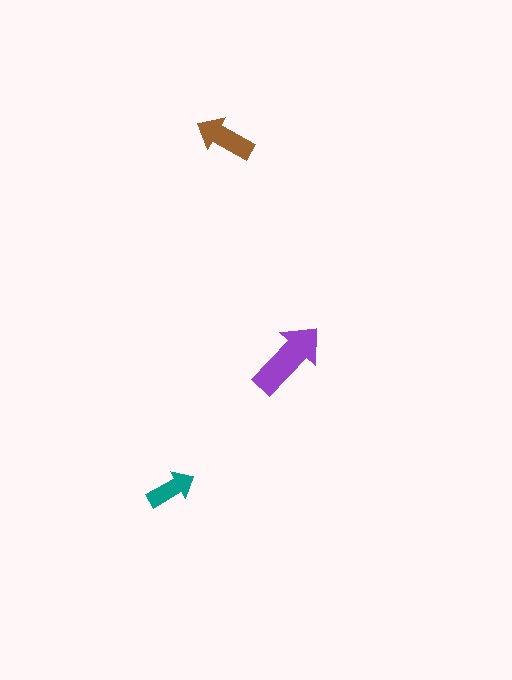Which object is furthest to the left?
The teal arrow is leftmost.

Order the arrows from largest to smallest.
the purple one, the brown one, the teal one.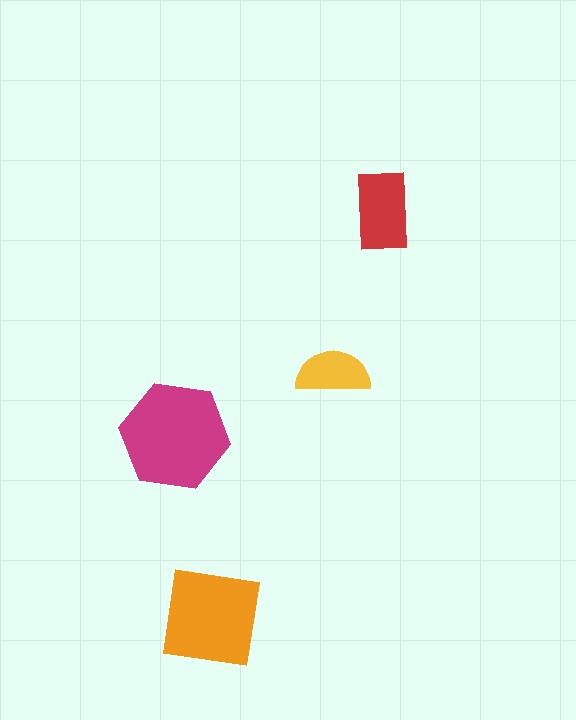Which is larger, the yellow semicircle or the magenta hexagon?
The magenta hexagon.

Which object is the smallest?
The yellow semicircle.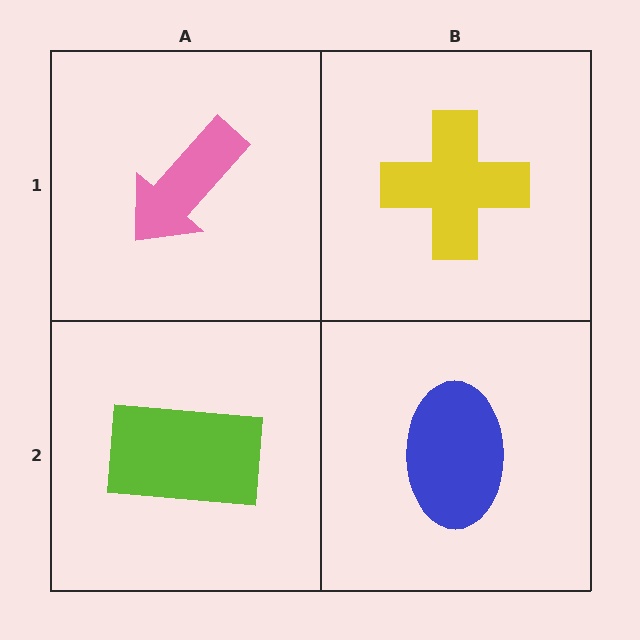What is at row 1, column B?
A yellow cross.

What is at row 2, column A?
A lime rectangle.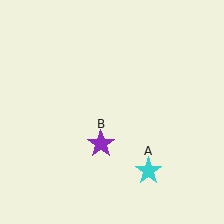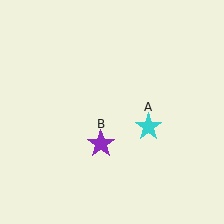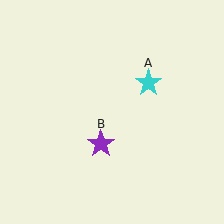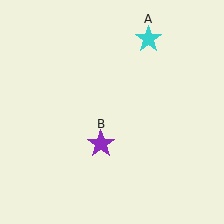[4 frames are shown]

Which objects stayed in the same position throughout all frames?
Purple star (object B) remained stationary.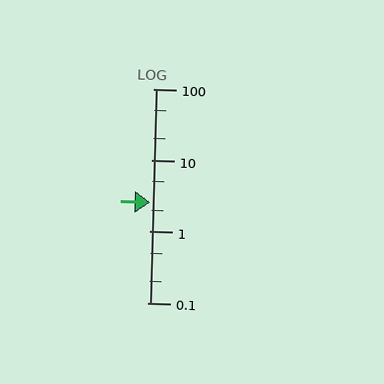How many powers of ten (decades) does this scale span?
The scale spans 3 decades, from 0.1 to 100.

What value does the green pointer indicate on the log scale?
The pointer indicates approximately 2.6.